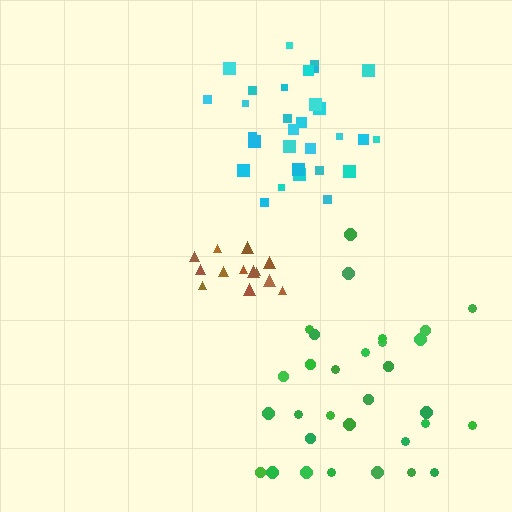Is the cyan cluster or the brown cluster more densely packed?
Brown.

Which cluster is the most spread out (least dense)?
Green.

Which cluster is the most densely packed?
Brown.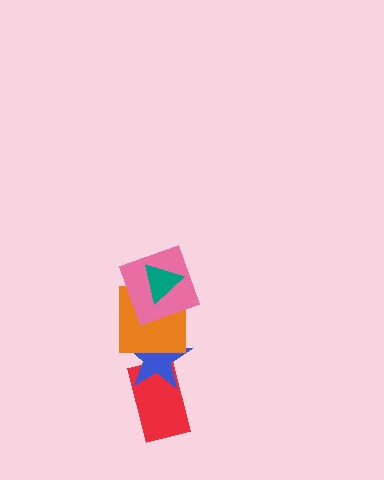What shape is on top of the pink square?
The teal triangle is on top of the pink square.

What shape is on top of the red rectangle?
The blue star is on top of the red rectangle.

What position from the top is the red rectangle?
The red rectangle is 5th from the top.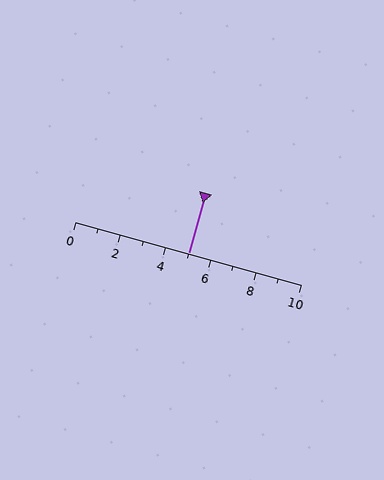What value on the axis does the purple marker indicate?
The marker indicates approximately 5.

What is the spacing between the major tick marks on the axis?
The major ticks are spaced 2 apart.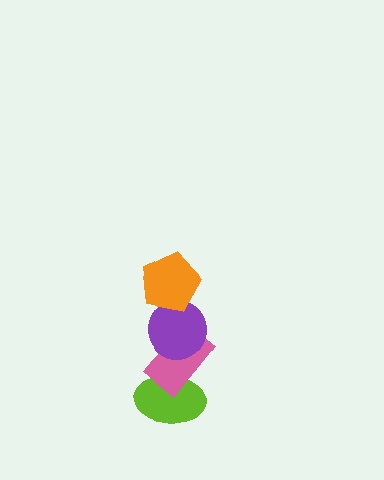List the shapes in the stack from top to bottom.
From top to bottom: the orange pentagon, the purple circle, the pink rectangle, the lime ellipse.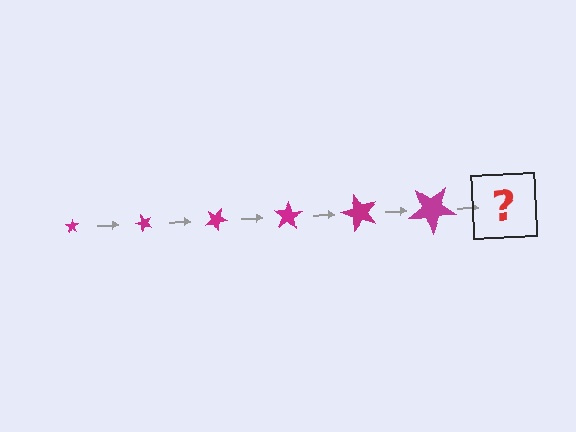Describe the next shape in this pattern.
It should be a star, larger than the previous one and rotated 300 degrees from the start.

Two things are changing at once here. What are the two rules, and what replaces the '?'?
The two rules are that the star grows larger each step and it rotates 50 degrees each step. The '?' should be a star, larger than the previous one and rotated 300 degrees from the start.